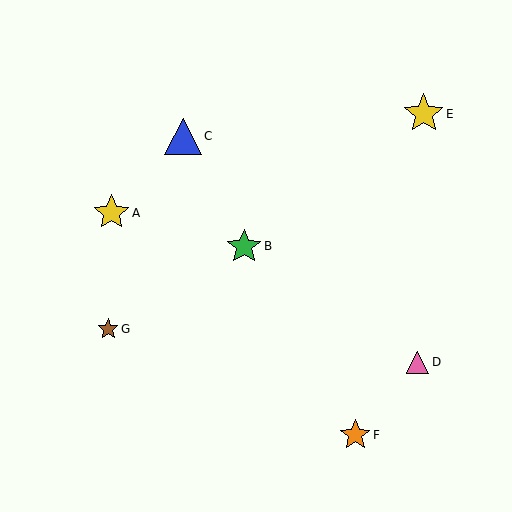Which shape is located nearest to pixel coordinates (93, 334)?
The brown star (labeled G) at (108, 329) is nearest to that location.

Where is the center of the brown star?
The center of the brown star is at (108, 329).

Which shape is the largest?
The yellow star (labeled E) is the largest.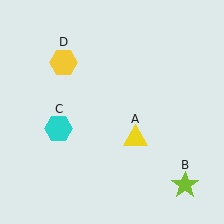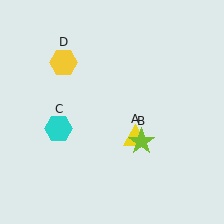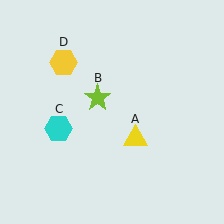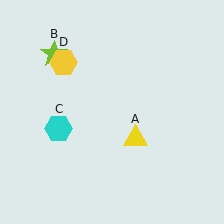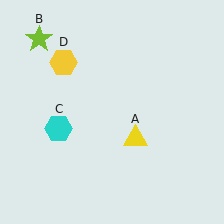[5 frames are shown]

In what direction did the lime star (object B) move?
The lime star (object B) moved up and to the left.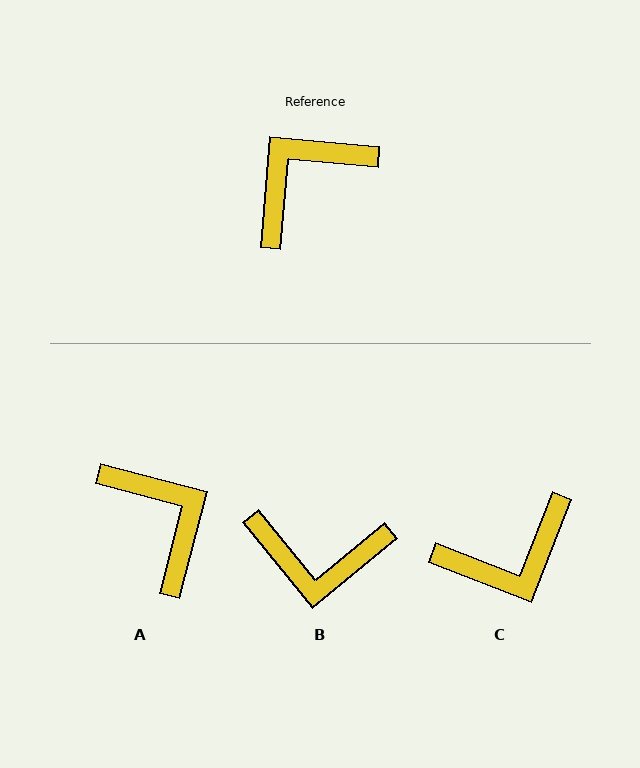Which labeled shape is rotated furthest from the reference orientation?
C, about 164 degrees away.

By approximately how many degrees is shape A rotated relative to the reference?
Approximately 100 degrees clockwise.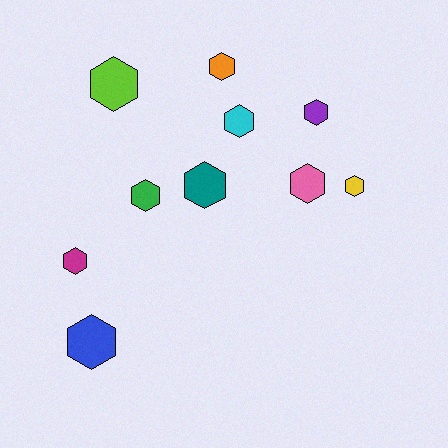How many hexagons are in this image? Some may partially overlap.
There are 10 hexagons.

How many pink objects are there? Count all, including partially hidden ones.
There is 1 pink object.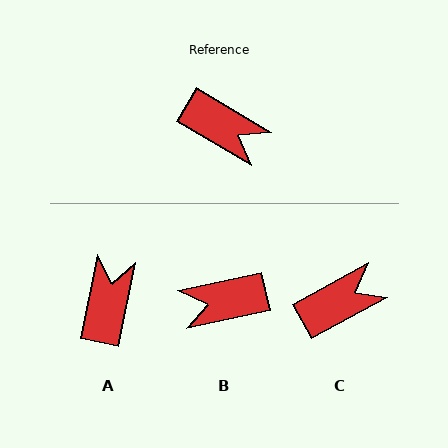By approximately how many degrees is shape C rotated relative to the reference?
Approximately 59 degrees counter-clockwise.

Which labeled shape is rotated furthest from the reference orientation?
B, about 137 degrees away.